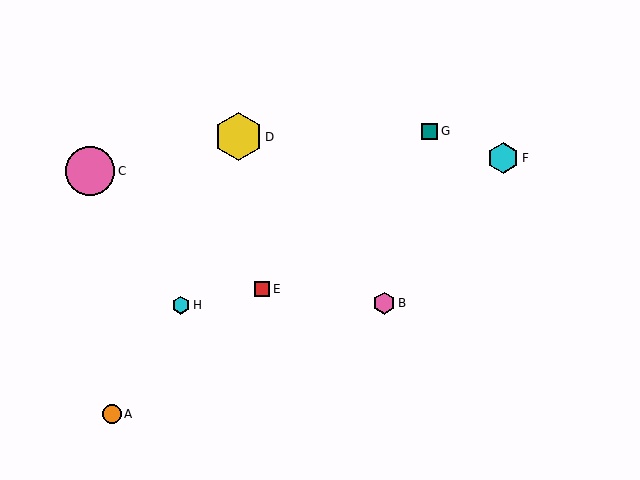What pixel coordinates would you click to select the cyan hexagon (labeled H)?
Click at (181, 305) to select the cyan hexagon H.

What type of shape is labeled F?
Shape F is a cyan hexagon.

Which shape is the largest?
The pink circle (labeled C) is the largest.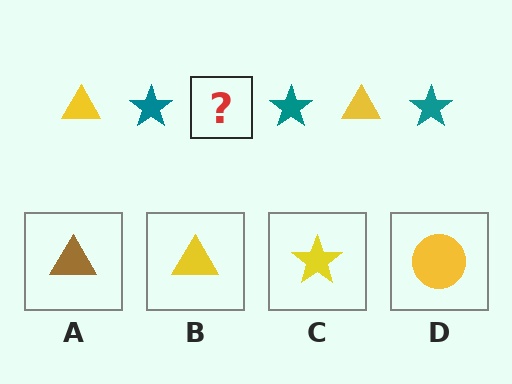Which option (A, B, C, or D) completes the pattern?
B.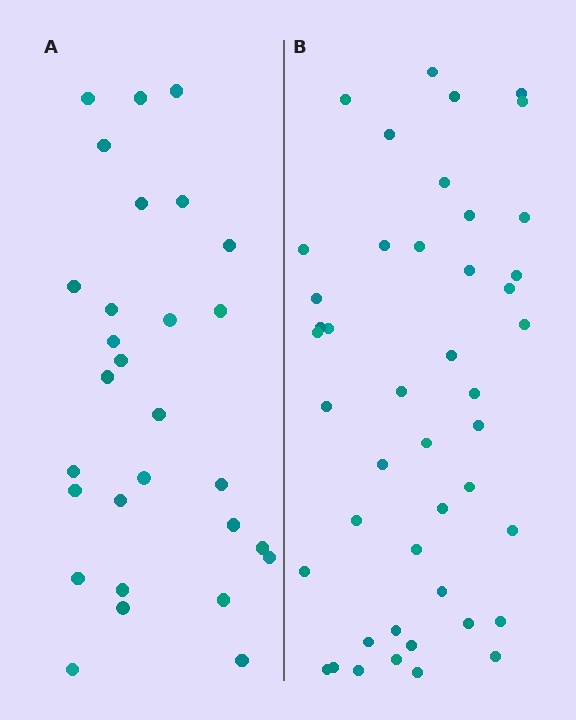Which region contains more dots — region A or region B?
Region B (the right region) has more dots.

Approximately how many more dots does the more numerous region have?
Region B has approximately 15 more dots than region A.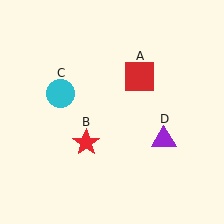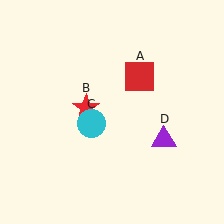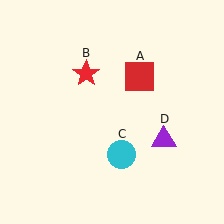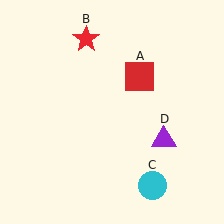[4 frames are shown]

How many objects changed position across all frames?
2 objects changed position: red star (object B), cyan circle (object C).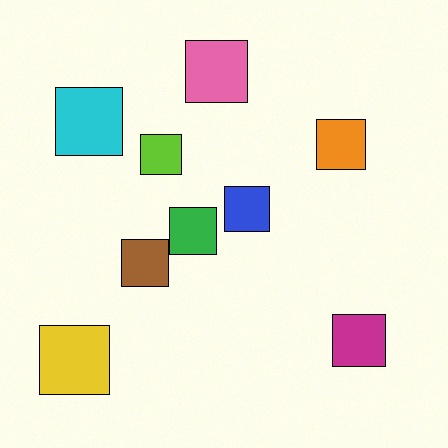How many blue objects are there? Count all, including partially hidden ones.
There is 1 blue object.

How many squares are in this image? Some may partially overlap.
There are 9 squares.